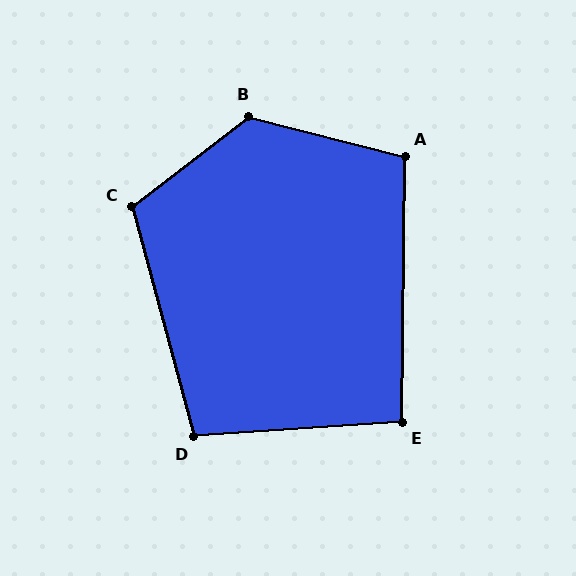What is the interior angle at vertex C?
Approximately 113 degrees (obtuse).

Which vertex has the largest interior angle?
B, at approximately 128 degrees.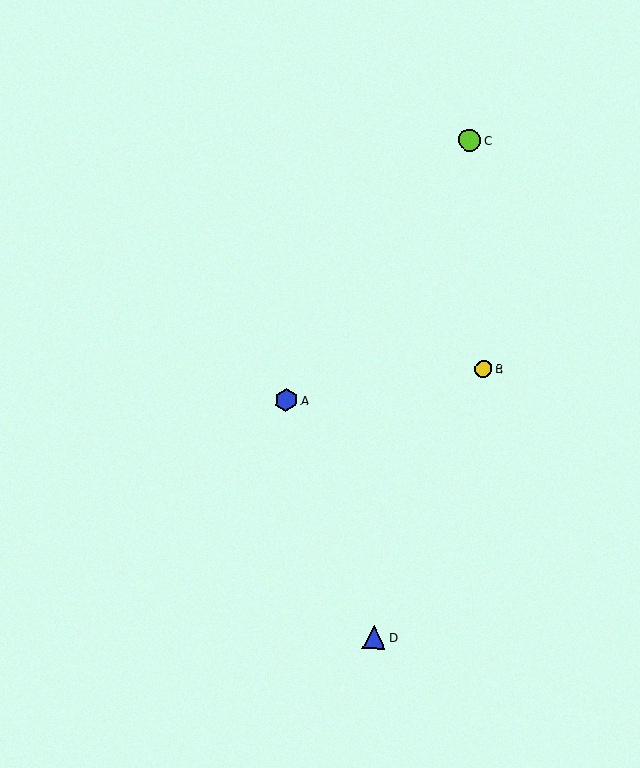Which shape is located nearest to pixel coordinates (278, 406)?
The blue hexagon (labeled A) at (286, 400) is nearest to that location.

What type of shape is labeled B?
Shape B is a yellow circle.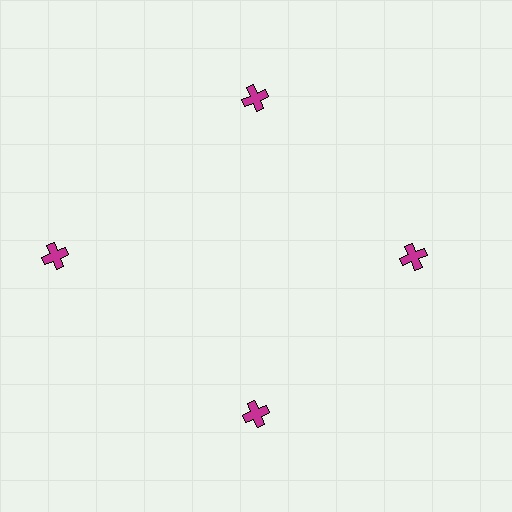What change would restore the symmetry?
The symmetry would be restored by moving it inward, back onto the ring so that all 4 crosses sit at equal angles and equal distance from the center.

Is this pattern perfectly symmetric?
No. The 4 magenta crosses are arranged in a ring, but one element near the 9 o'clock position is pushed outward from the center, breaking the 4-fold rotational symmetry.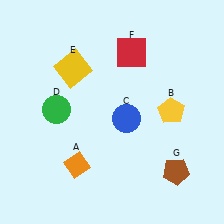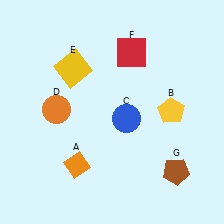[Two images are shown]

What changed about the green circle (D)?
In Image 1, D is green. In Image 2, it changed to orange.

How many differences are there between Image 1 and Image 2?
There is 1 difference between the two images.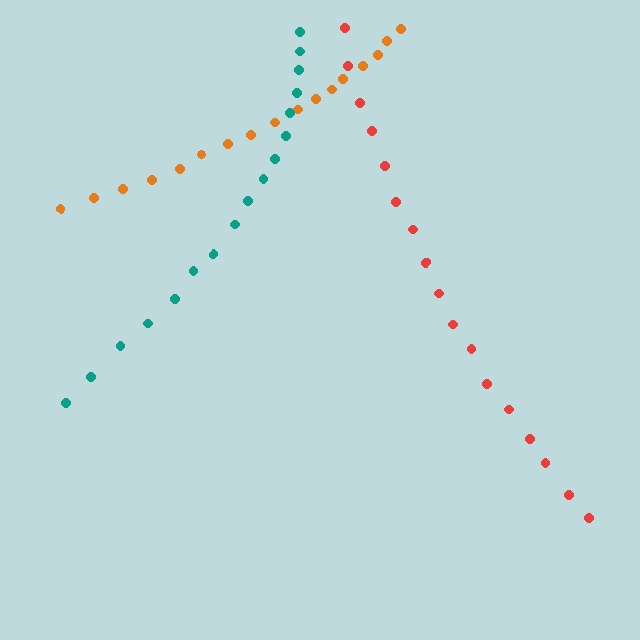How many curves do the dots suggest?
There are 3 distinct paths.